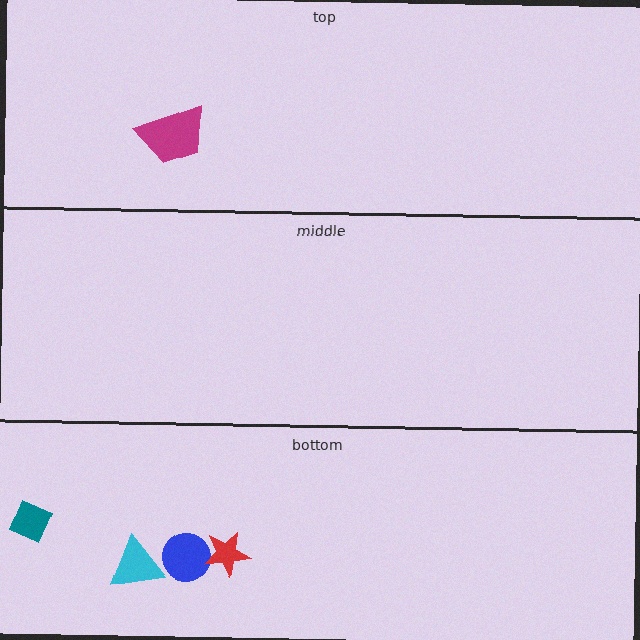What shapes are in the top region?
The magenta trapezoid.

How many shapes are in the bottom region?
4.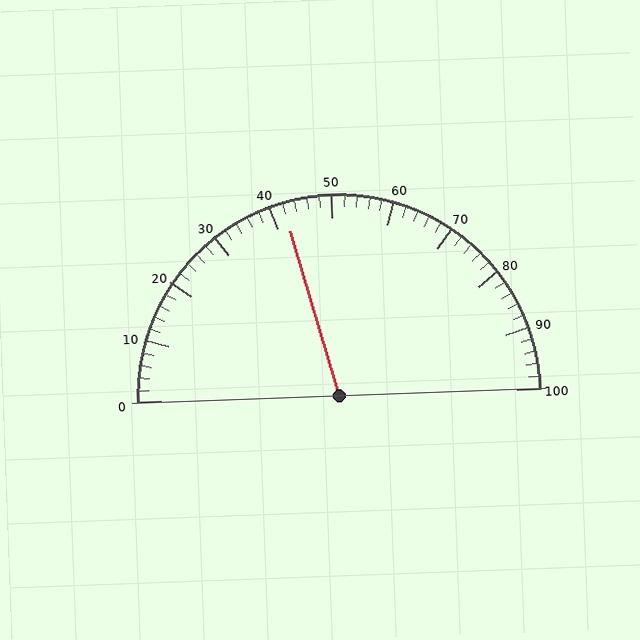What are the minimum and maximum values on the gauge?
The gauge ranges from 0 to 100.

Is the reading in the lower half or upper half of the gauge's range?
The reading is in the lower half of the range (0 to 100).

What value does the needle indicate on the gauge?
The needle indicates approximately 42.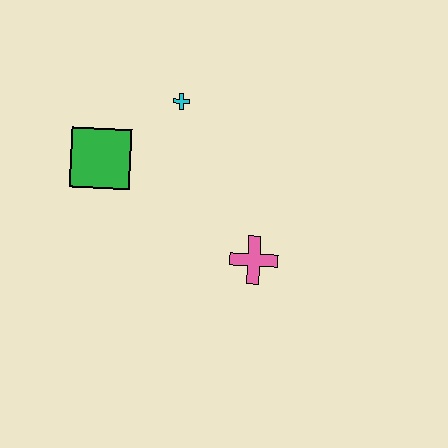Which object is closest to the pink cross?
The cyan cross is closest to the pink cross.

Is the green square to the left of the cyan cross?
Yes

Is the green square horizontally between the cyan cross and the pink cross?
No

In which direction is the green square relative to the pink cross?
The green square is to the left of the pink cross.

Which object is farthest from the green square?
The pink cross is farthest from the green square.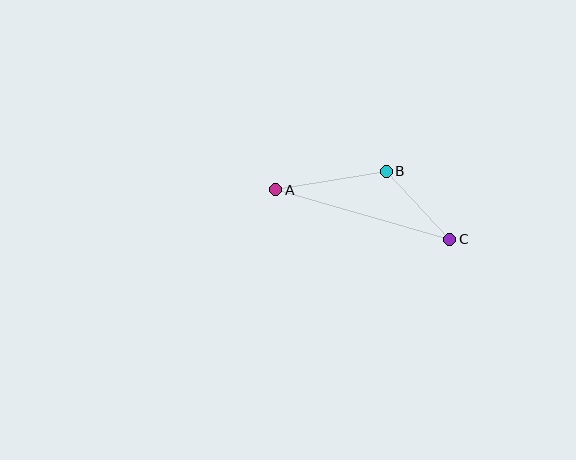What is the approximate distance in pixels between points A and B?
The distance between A and B is approximately 112 pixels.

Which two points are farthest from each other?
Points A and C are farthest from each other.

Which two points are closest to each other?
Points B and C are closest to each other.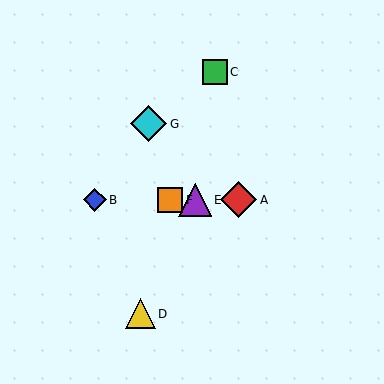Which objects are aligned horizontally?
Objects A, B, E, F are aligned horizontally.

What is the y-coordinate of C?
Object C is at y≈72.